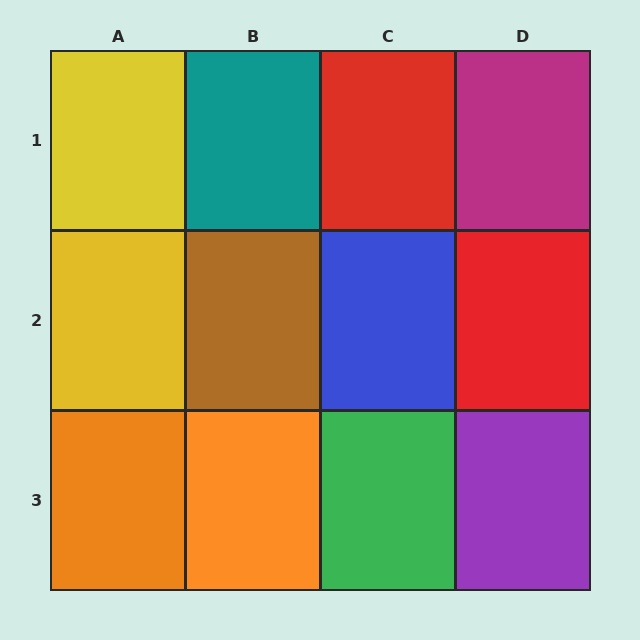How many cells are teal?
1 cell is teal.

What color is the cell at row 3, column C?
Green.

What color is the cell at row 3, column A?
Orange.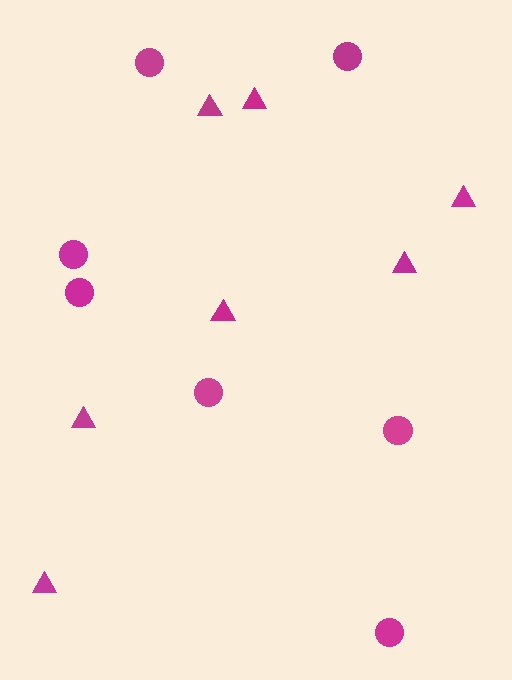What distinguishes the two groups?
There are 2 groups: one group of circles (7) and one group of triangles (7).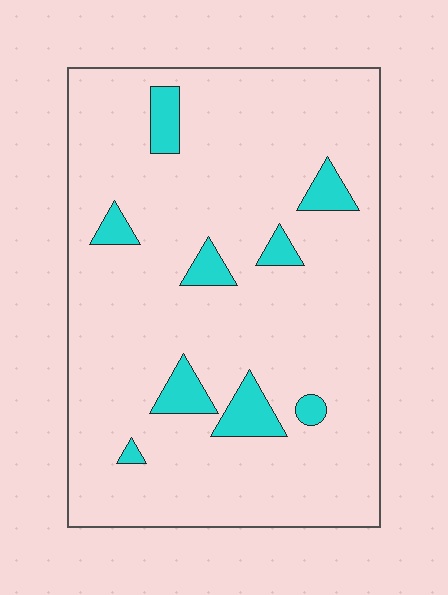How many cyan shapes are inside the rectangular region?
9.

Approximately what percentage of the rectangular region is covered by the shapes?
Approximately 10%.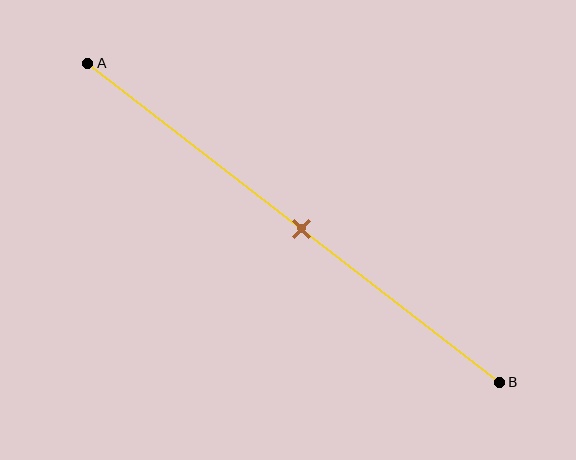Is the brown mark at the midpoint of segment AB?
Yes, the mark is approximately at the midpoint.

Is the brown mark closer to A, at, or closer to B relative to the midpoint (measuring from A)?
The brown mark is approximately at the midpoint of segment AB.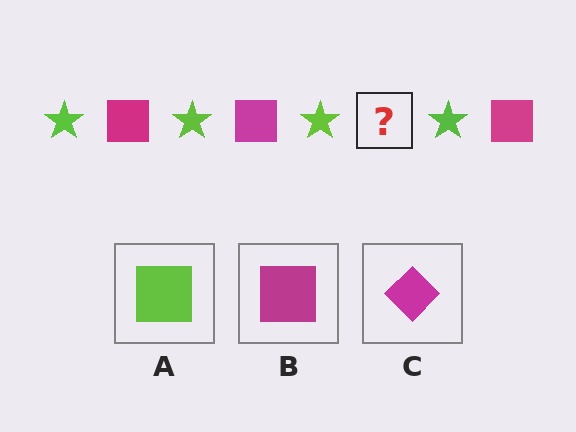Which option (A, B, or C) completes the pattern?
B.